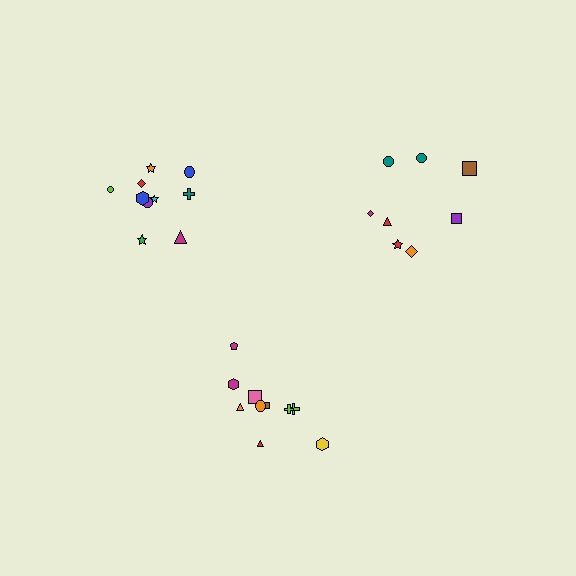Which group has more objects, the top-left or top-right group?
The top-left group.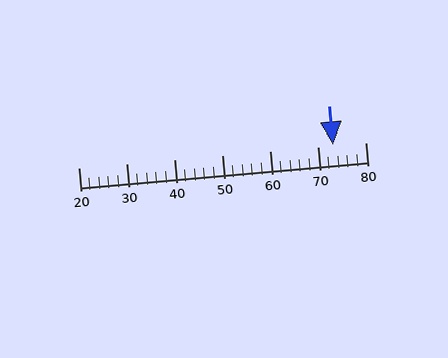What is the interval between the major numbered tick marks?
The major tick marks are spaced 10 units apart.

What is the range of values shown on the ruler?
The ruler shows values from 20 to 80.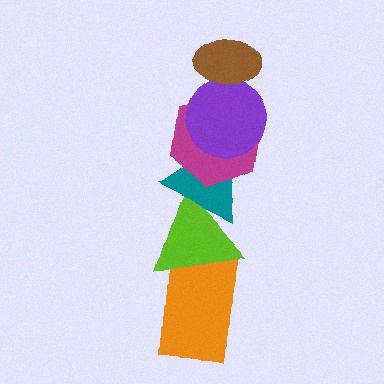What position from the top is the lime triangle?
The lime triangle is 5th from the top.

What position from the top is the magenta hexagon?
The magenta hexagon is 3rd from the top.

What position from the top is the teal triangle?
The teal triangle is 4th from the top.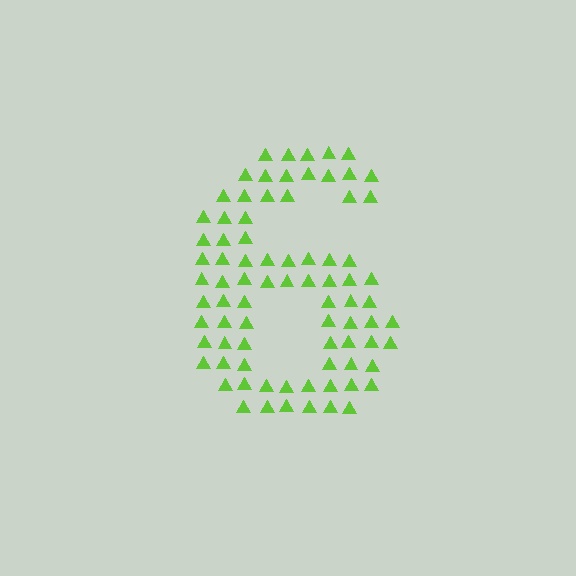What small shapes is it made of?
It is made of small triangles.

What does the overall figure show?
The overall figure shows the digit 6.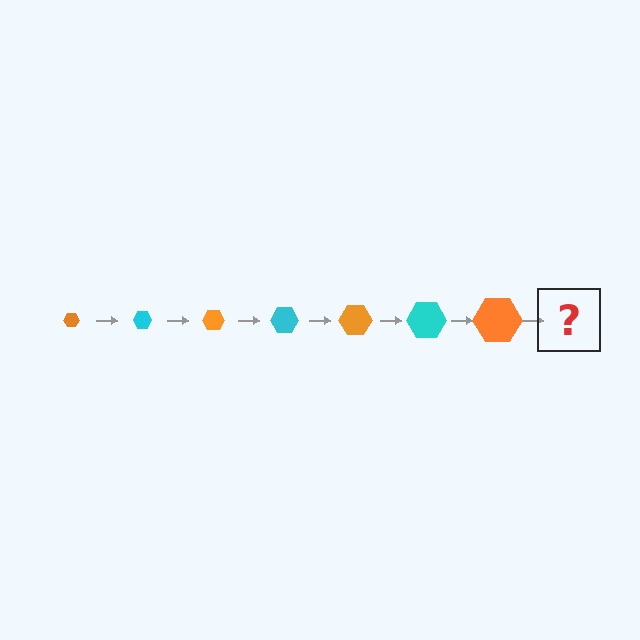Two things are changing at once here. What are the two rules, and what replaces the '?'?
The two rules are that the hexagon grows larger each step and the color cycles through orange and cyan. The '?' should be a cyan hexagon, larger than the previous one.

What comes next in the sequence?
The next element should be a cyan hexagon, larger than the previous one.